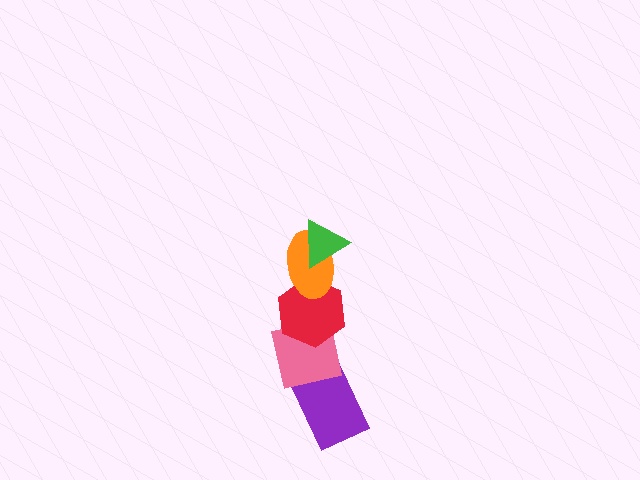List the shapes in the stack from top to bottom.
From top to bottom: the green triangle, the orange ellipse, the red hexagon, the pink square, the purple rectangle.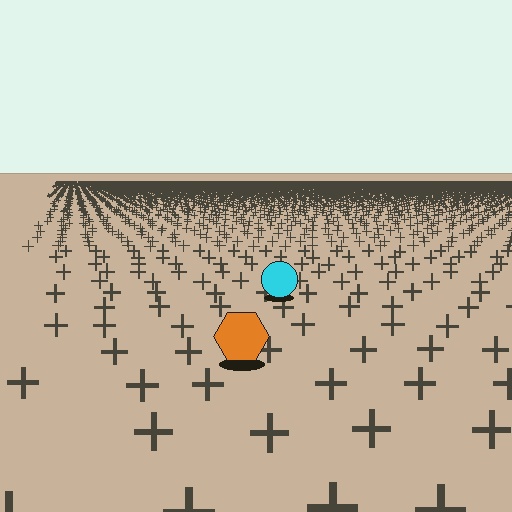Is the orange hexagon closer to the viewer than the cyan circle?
Yes. The orange hexagon is closer — you can tell from the texture gradient: the ground texture is coarser near it.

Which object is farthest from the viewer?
The cyan circle is farthest from the viewer. It appears smaller and the ground texture around it is denser.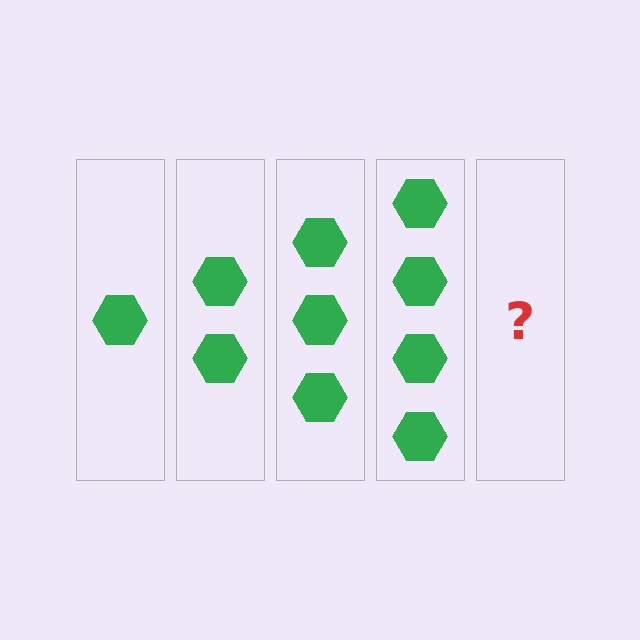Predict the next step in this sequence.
The next step is 5 hexagons.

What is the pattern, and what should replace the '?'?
The pattern is that each step adds one more hexagon. The '?' should be 5 hexagons.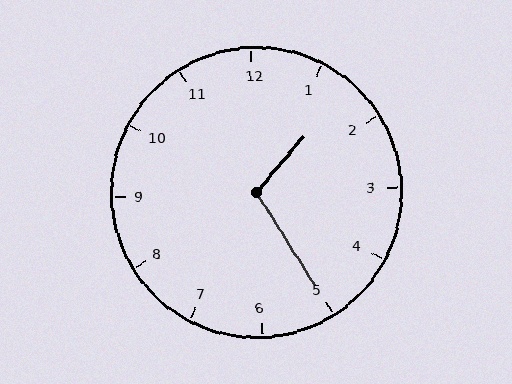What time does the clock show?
1:25.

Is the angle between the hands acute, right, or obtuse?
It is obtuse.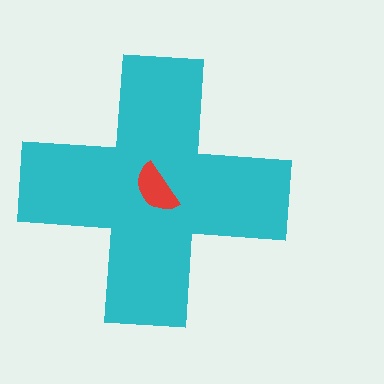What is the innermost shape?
The red semicircle.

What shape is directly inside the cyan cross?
The red semicircle.